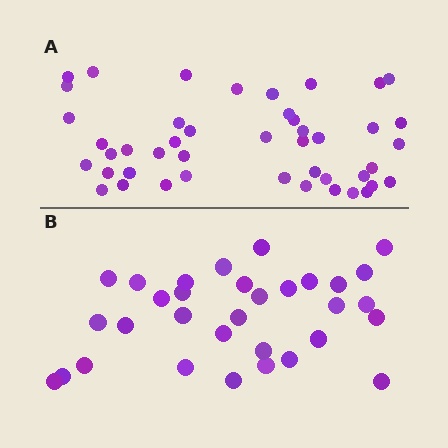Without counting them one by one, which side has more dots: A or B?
Region A (the top region) has more dots.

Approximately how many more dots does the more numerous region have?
Region A has approximately 15 more dots than region B.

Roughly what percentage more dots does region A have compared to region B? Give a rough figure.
About 40% more.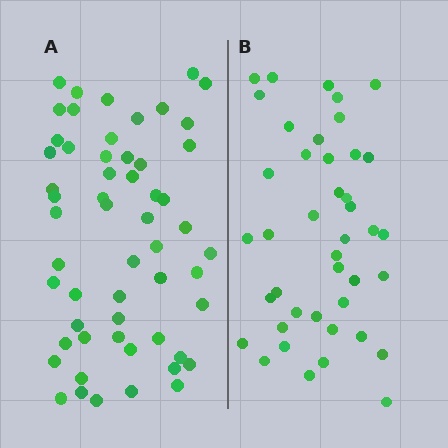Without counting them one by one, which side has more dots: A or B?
Region A (the left region) has more dots.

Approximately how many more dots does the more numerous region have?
Region A has approximately 15 more dots than region B.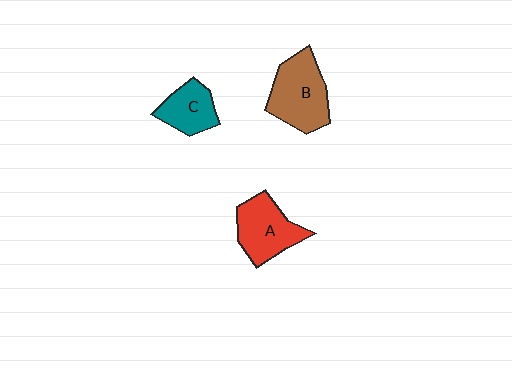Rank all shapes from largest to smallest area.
From largest to smallest: B (brown), A (red), C (teal).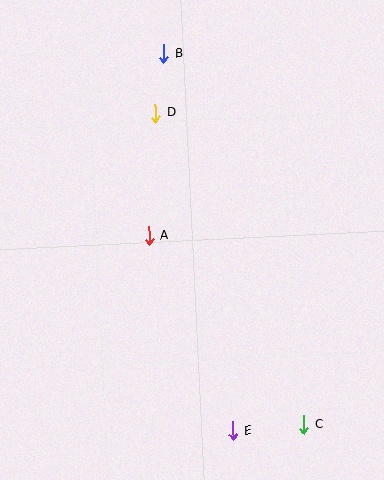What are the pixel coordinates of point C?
Point C is at (304, 425).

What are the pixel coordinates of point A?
Point A is at (149, 236).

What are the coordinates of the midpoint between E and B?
The midpoint between E and B is at (198, 242).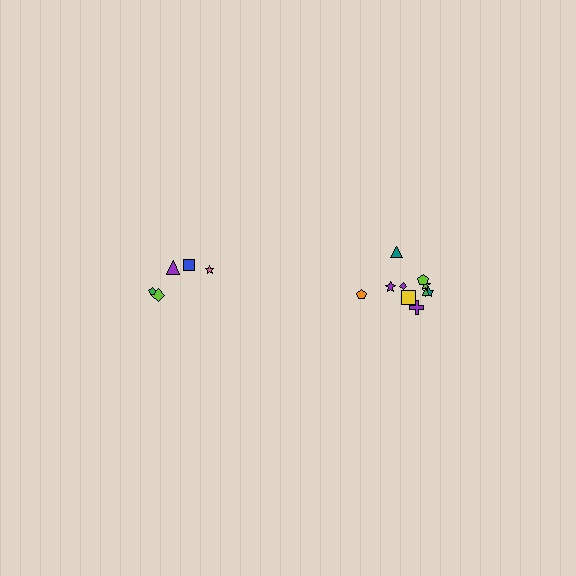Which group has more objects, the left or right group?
The right group.